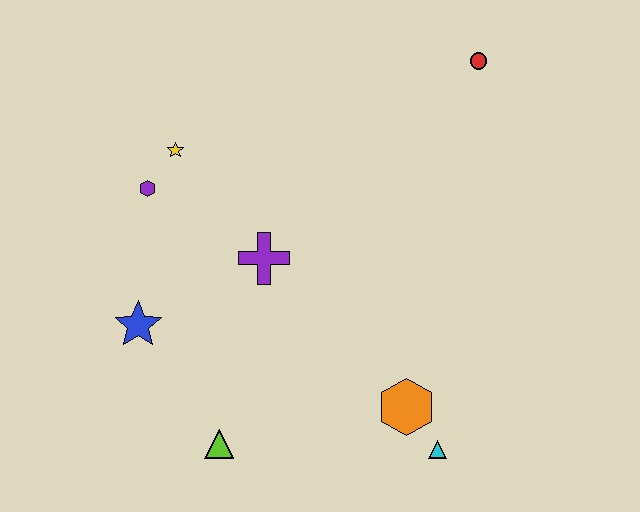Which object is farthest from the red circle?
The lime triangle is farthest from the red circle.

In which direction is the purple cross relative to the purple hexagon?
The purple cross is to the right of the purple hexagon.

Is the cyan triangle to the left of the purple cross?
No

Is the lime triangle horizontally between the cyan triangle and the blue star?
Yes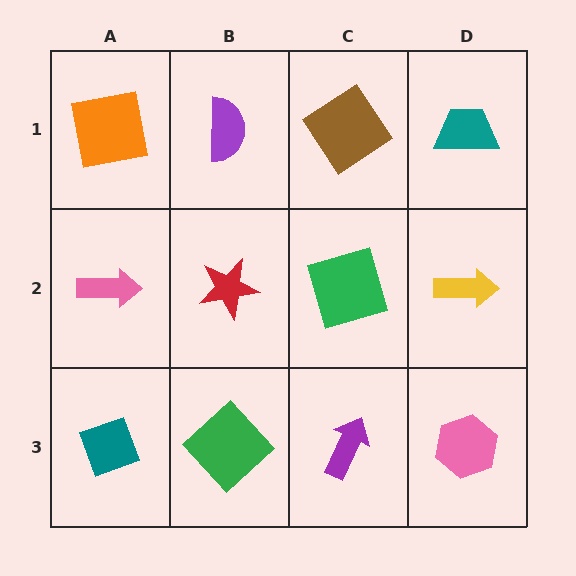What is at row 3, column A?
A teal diamond.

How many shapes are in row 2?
4 shapes.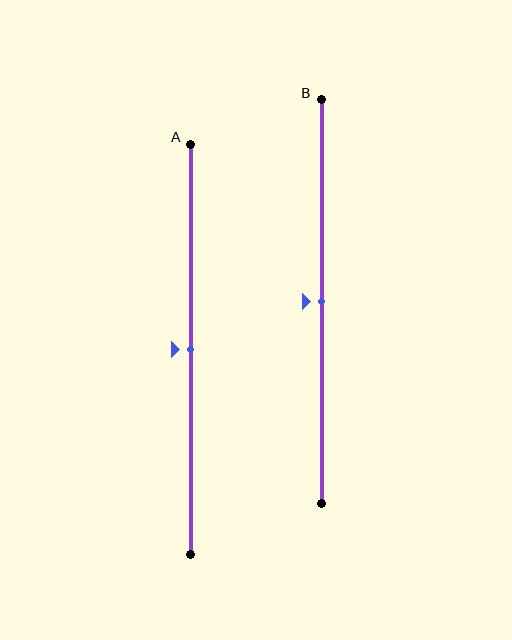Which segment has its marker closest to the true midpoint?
Segment A has its marker closest to the true midpoint.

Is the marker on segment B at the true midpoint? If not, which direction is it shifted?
Yes, the marker on segment B is at the true midpoint.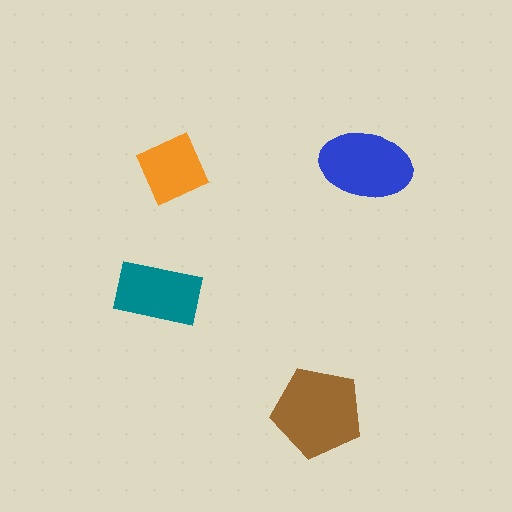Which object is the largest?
The brown pentagon.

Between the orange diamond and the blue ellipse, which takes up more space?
The blue ellipse.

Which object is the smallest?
The orange diamond.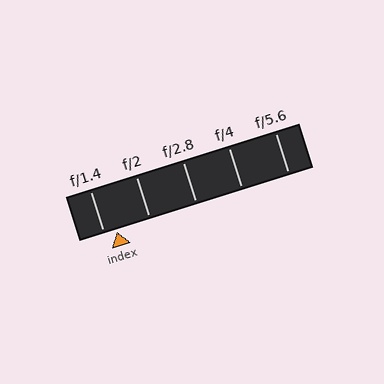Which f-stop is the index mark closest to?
The index mark is closest to f/1.4.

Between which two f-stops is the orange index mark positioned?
The index mark is between f/1.4 and f/2.